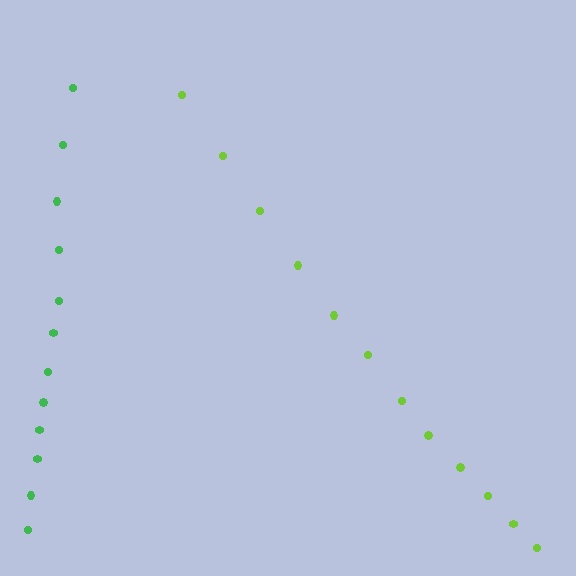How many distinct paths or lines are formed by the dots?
There are 2 distinct paths.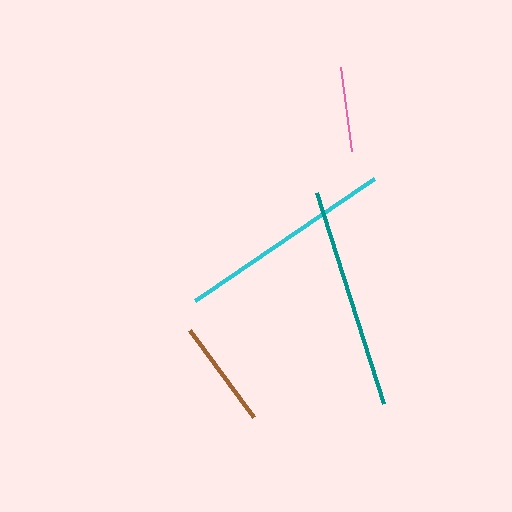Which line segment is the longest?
The teal line is the longest at approximately 222 pixels.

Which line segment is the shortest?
The pink line is the shortest at approximately 84 pixels.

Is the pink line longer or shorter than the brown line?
The brown line is longer than the pink line.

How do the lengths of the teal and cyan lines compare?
The teal and cyan lines are approximately the same length.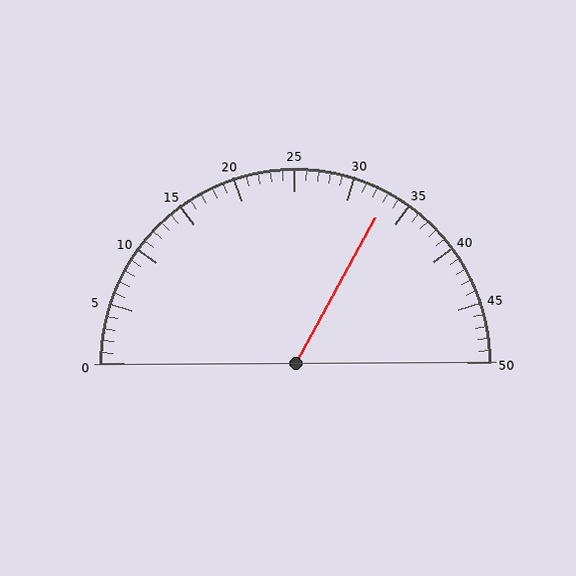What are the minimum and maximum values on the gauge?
The gauge ranges from 0 to 50.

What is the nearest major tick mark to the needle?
The nearest major tick mark is 35.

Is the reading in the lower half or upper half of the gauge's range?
The reading is in the upper half of the range (0 to 50).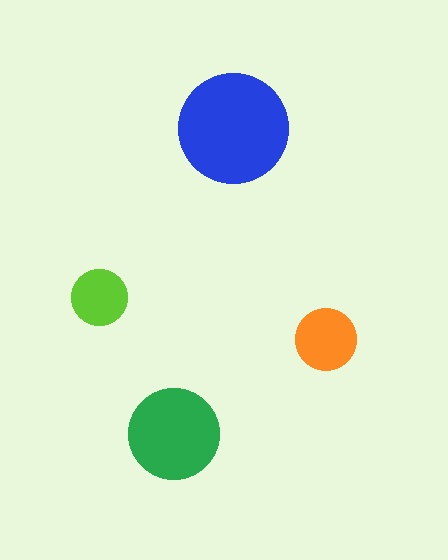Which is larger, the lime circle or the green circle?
The green one.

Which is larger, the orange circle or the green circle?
The green one.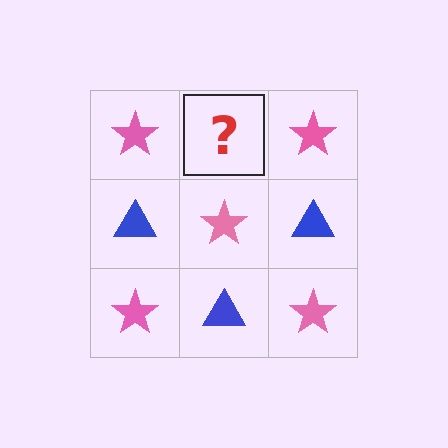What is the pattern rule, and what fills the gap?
The rule is that it alternates pink star and blue triangle in a checkerboard pattern. The gap should be filled with a blue triangle.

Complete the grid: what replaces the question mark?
The question mark should be replaced with a blue triangle.